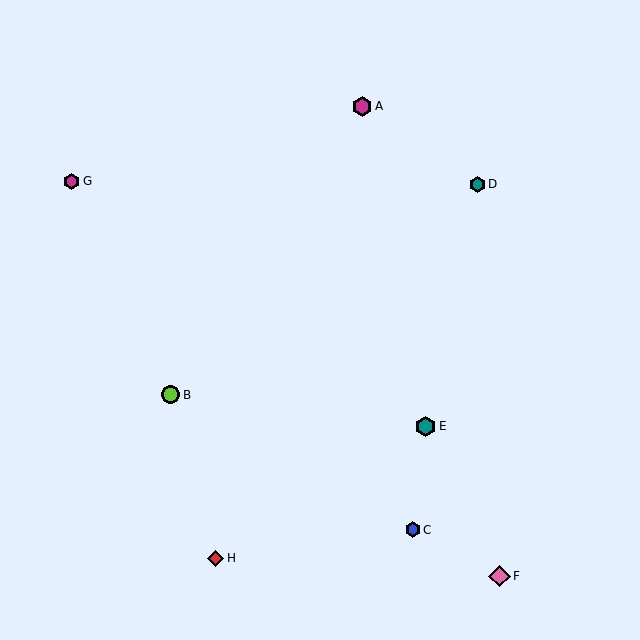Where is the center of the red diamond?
The center of the red diamond is at (216, 558).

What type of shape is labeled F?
Shape F is a pink diamond.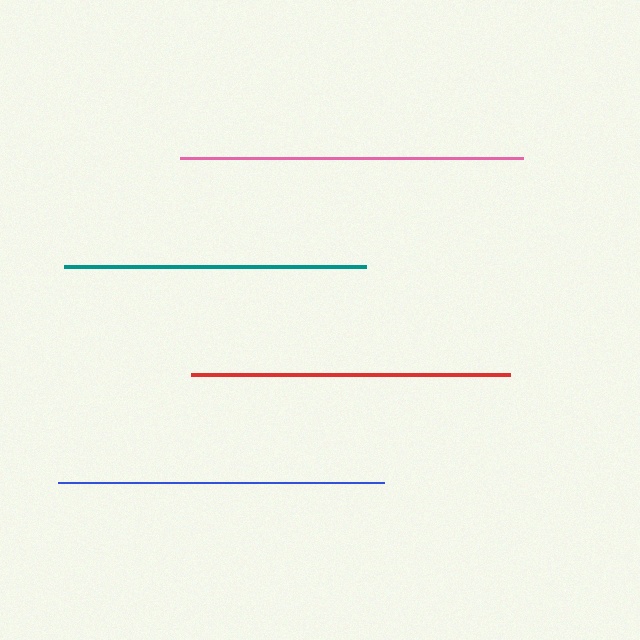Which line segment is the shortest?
The teal line is the shortest at approximately 301 pixels.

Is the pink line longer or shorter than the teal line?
The pink line is longer than the teal line.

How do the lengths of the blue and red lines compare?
The blue and red lines are approximately the same length.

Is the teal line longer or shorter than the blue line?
The blue line is longer than the teal line.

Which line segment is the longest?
The pink line is the longest at approximately 343 pixels.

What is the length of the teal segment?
The teal segment is approximately 301 pixels long.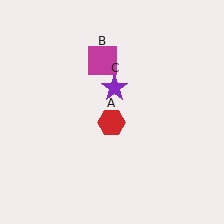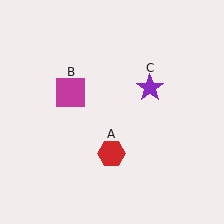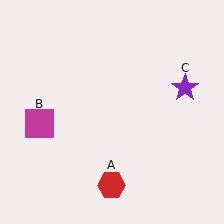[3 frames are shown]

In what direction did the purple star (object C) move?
The purple star (object C) moved right.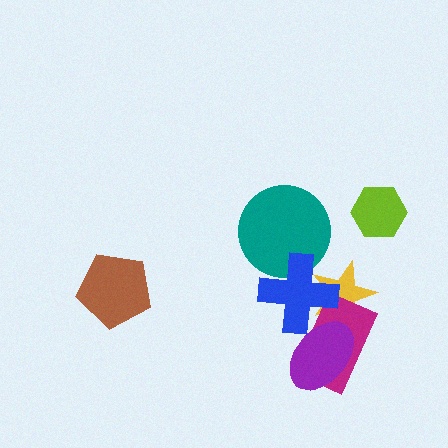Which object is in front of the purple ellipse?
The blue cross is in front of the purple ellipse.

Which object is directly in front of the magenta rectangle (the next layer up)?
The purple ellipse is directly in front of the magenta rectangle.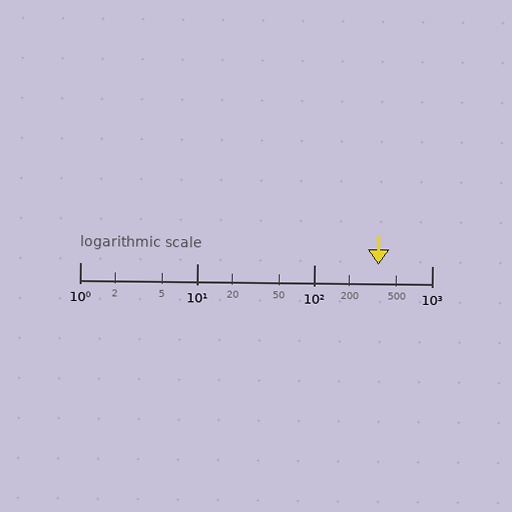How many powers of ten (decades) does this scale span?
The scale spans 3 decades, from 1 to 1000.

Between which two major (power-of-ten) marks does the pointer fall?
The pointer is between 100 and 1000.